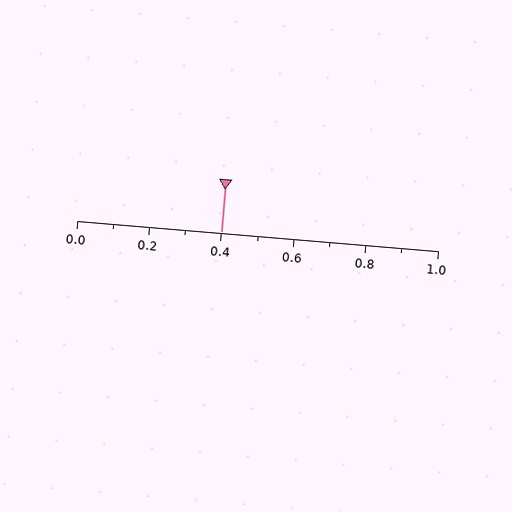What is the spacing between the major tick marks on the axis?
The major ticks are spaced 0.2 apart.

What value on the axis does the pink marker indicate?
The marker indicates approximately 0.4.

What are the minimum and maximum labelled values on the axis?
The axis runs from 0.0 to 1.0.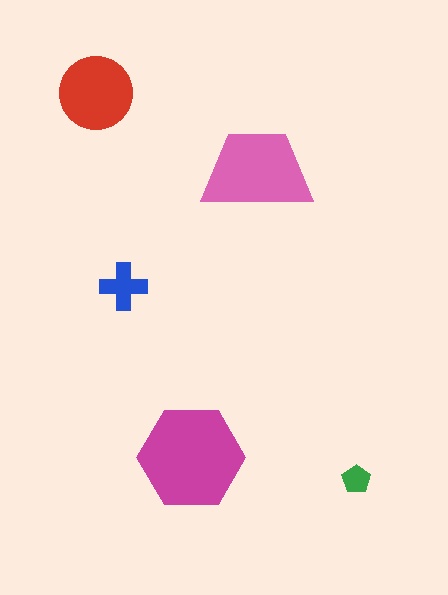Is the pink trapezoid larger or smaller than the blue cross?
Larger.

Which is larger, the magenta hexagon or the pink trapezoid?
The magenta hexagon.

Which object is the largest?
The magenta hexagon.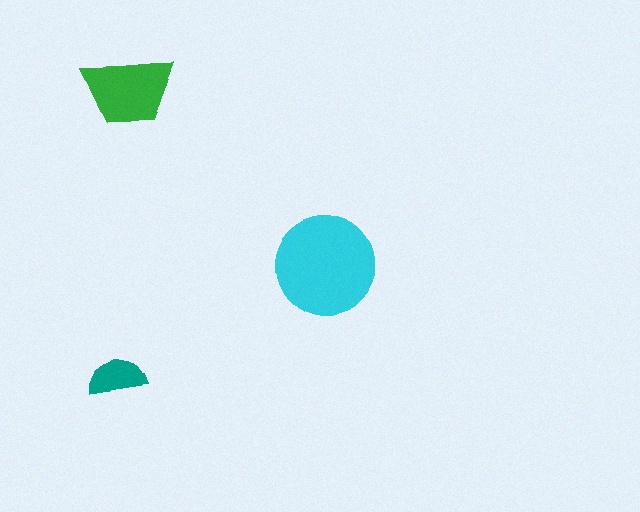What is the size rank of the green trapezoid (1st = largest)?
2nd.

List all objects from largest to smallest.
The cyan circle, the green trapezoid, the teal semicircle.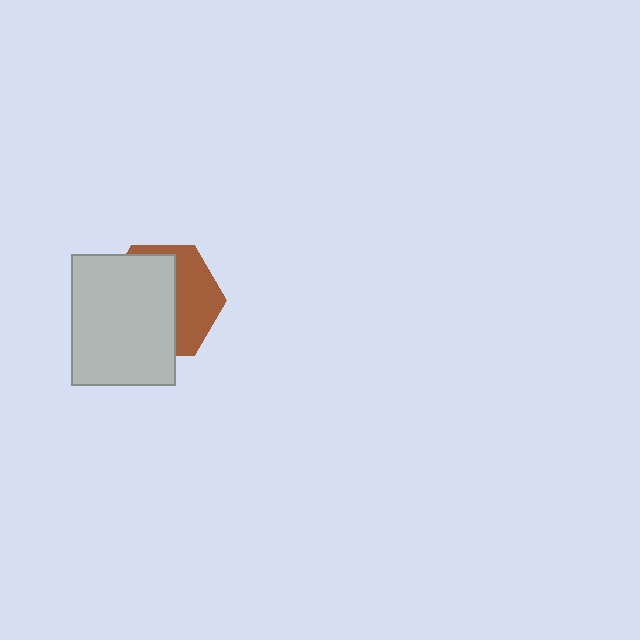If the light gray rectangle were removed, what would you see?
You would see the complete brown hexagon.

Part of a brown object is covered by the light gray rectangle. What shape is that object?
It is a hexagon.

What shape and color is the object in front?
The object in front is a light gray rectangle.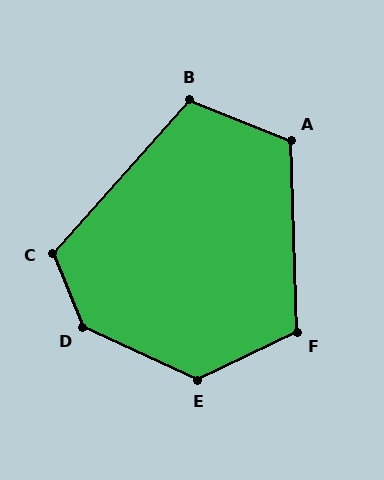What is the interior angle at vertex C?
Approximately 116 degrees (obtuse).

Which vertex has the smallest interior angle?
B, at approximately 110 degrees.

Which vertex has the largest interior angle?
D, at approximately 137 degrees.